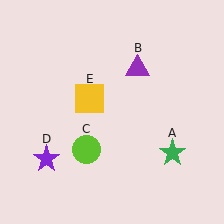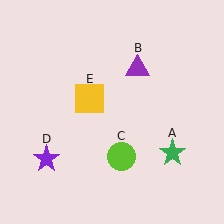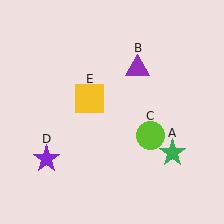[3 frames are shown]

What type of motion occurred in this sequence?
The lime circle (object C) rotated counterclockwise around the center of the scene.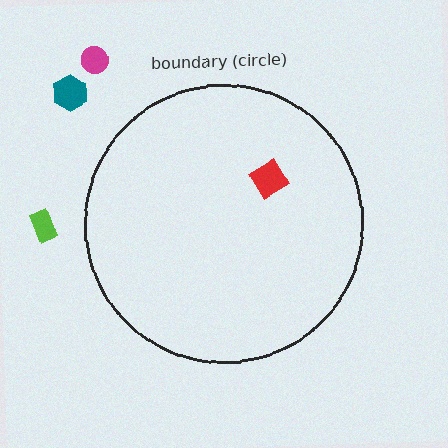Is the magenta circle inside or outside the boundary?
Outside.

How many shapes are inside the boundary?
1 inside, 3 outside.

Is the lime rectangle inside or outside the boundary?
Outside.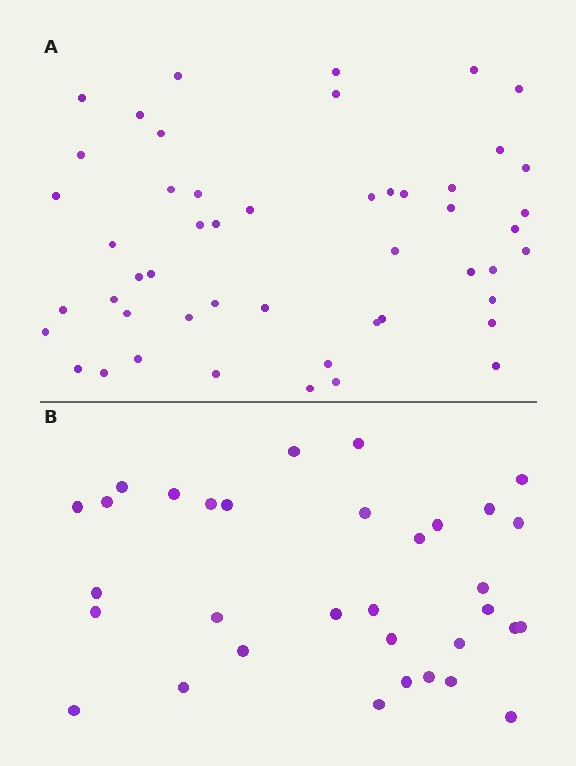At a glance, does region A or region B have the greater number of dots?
Region A (the top region) has more dots.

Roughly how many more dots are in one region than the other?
Region A has approximately 15 more dots than region B.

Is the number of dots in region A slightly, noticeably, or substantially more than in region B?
Region A has substantially more. The ratio is roughly 1.5 to 1.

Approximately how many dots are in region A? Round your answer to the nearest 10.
About 50 dots.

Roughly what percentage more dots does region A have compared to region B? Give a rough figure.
About 50% more.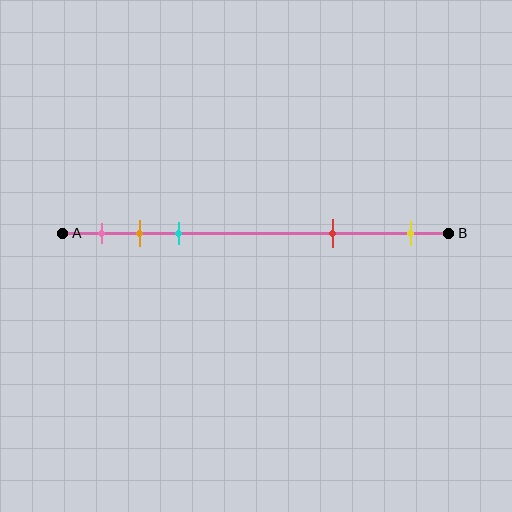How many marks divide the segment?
There are 5 marks dividing the segment.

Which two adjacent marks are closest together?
The orange and cyan marks are the closest adjacent pair.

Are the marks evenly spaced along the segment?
No, the marks are not evenly spaced.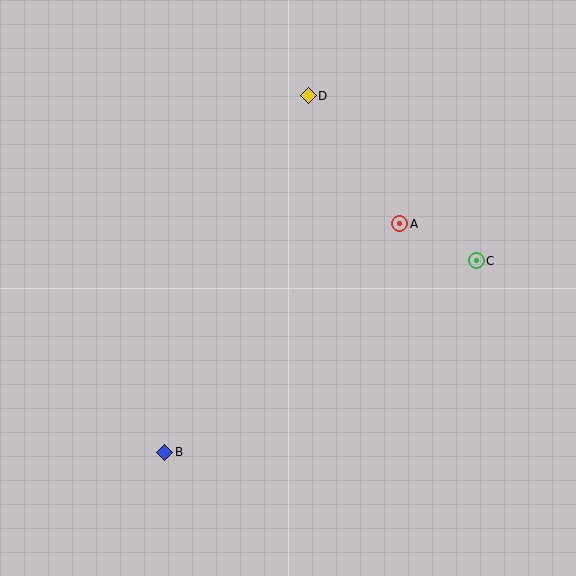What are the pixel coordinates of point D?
Point D is at (308, 96).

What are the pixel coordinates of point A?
Point A is at (400, 224).